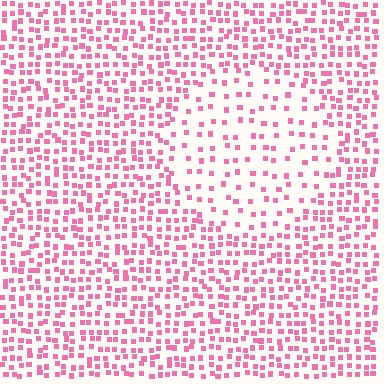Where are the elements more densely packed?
The elements are more densely packed outside the circle boundary.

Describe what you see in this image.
The image contains small pink elements arranged at two different densities. A circle-shaped region is visible where the elements are less densely packed than the surrounding area.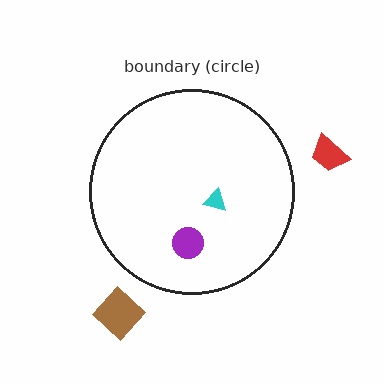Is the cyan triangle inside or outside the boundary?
Inside.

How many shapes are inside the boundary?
2 inside, 2 outside.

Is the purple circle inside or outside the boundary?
Inside.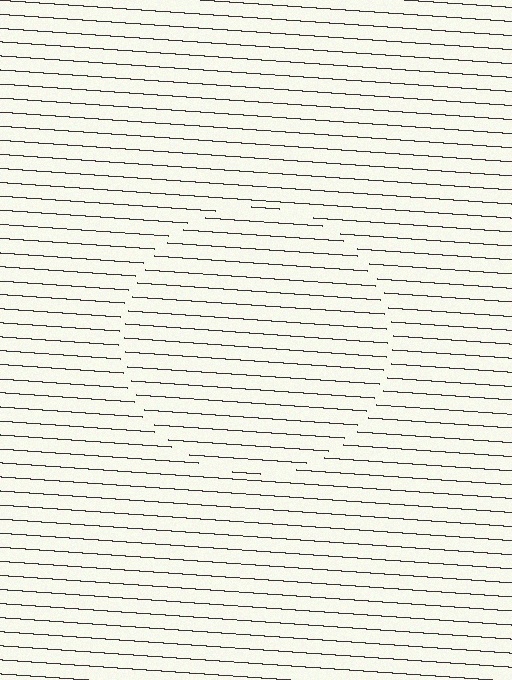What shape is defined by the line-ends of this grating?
An illusory circle. The interior of the shape contains the same grating, shifted by half a period — the contour is defined by the phase discontinuity where line-ends from the inner and outer gratings abut.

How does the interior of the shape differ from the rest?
The interior of the shape contains the same grating, shifted by half a period — the contour is defined by the phase discontinuity where line-ends from the inner and outer gratings abut.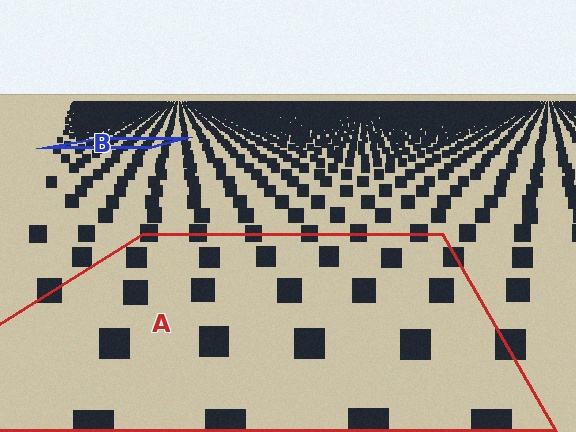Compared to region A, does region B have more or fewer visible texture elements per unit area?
Region B has more texture elements per unit area — they are packed more densely because it is farther away.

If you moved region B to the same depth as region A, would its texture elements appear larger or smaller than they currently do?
They would appear larger. At a closer depth, the same texture elements are projected at a bigger on-screen size.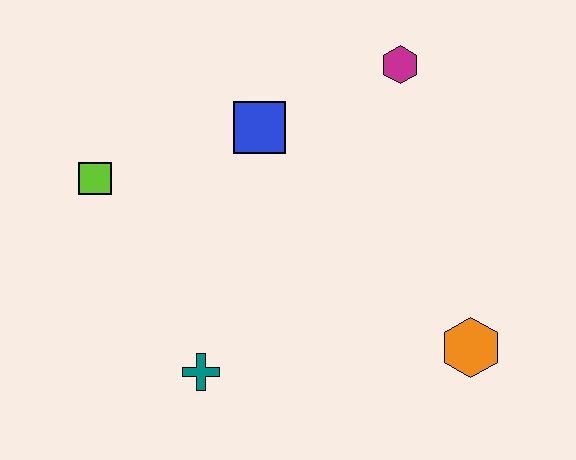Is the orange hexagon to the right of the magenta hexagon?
Yes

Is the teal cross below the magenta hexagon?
Yes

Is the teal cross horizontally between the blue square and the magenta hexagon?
No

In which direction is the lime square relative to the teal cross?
The lime square is above the teal cross.